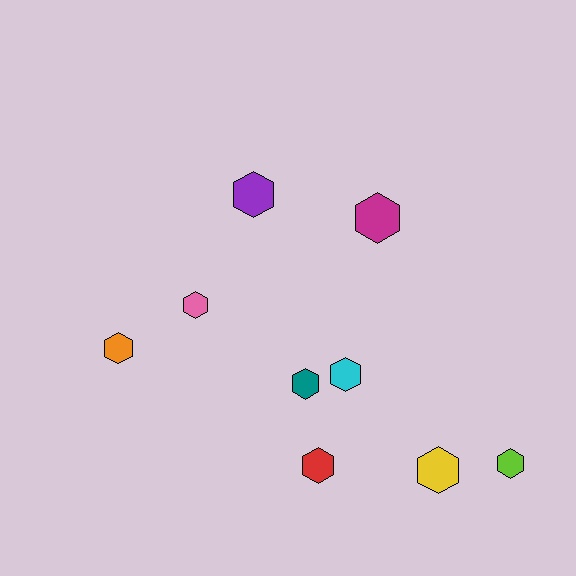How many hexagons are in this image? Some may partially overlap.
There are 9 hexagons.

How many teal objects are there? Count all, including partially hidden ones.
There is 1 teal object.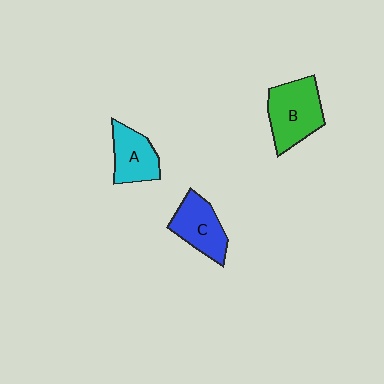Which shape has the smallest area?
Shape A (cyan).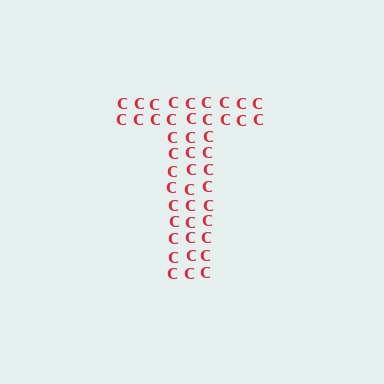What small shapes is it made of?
It is made of small letter C's.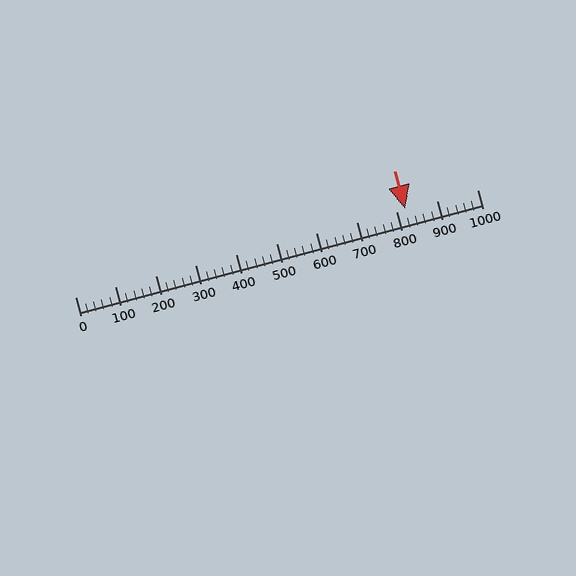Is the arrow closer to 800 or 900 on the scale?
The arrow is closer to 800.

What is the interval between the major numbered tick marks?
The major tick marks are spaced 100 units apart.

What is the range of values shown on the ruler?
The ruler shows values from 0 to 1000.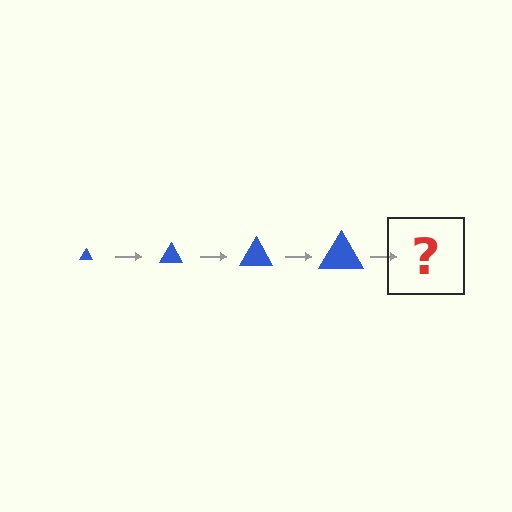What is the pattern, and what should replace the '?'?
The pattern is that the triangle gets progressively larger each step. The '?' should be a blue triangle, larger than the previous one.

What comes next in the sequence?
The next element should be a blue triangle, larger than the previous one.